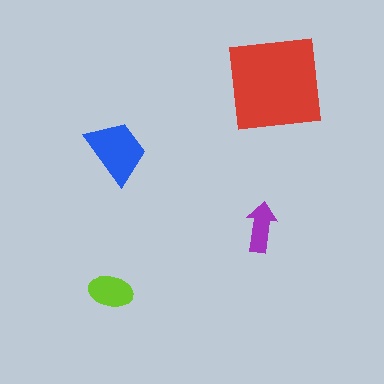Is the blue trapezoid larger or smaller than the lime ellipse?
Larger.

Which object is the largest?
The red square.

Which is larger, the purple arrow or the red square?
The red square.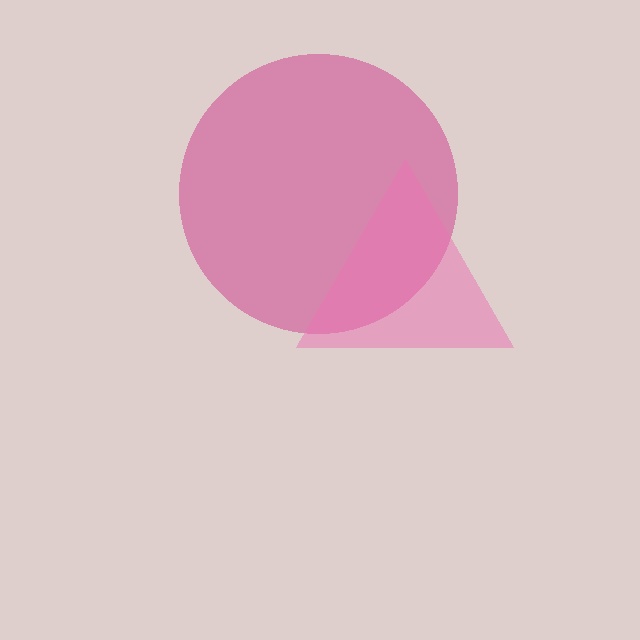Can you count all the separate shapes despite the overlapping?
Yes, there are 2 separate shapes.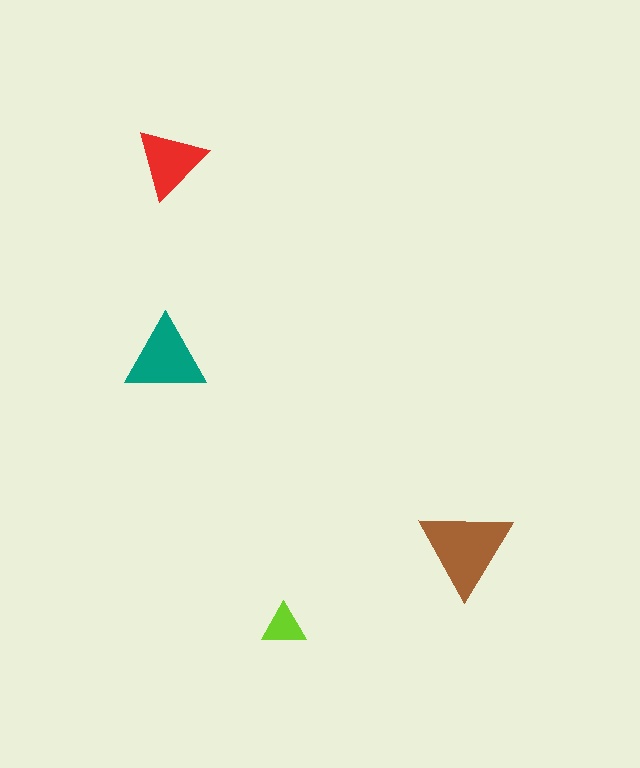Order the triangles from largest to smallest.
the brown one, the teal one, the red one, the lime one.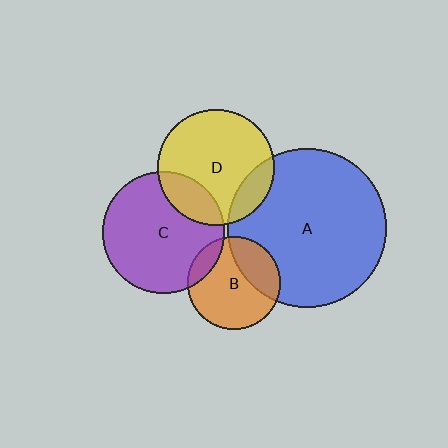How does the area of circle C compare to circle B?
Approximately 1.7 times.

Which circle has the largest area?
Circle A (blue).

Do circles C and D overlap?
Yes.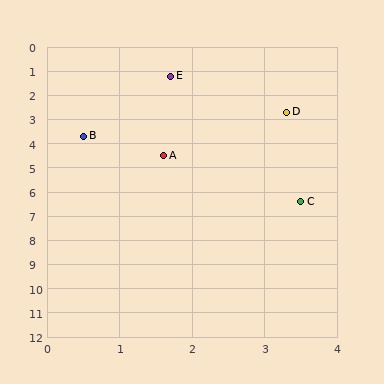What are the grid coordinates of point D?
Point D is at approximately (3.3, 2.7).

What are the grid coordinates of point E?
Point E is at approximately (1.7, 1.2).